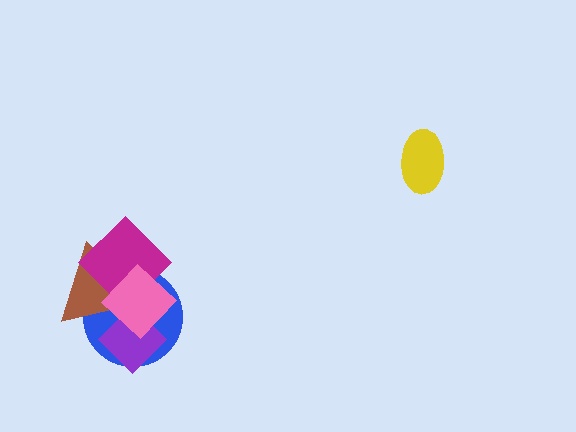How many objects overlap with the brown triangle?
4 objects overlap with the brown triangle.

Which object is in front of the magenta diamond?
The pink diamond is in front of the magenta diamond.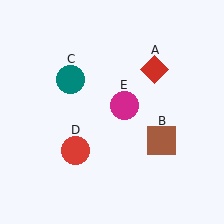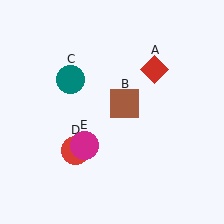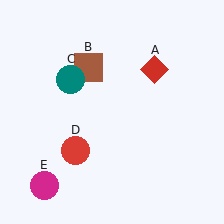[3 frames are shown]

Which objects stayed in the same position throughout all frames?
Red diamond (object A) and teal circle (object C) and red circle (object D) remained stationary.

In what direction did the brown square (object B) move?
The brown square (object B) moved up and to the left.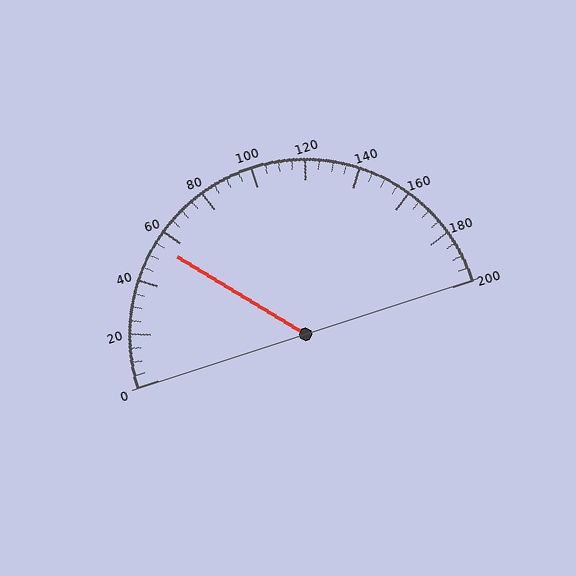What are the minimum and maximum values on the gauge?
The gauge ranges from 0 to 200.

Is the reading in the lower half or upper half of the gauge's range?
The reading is in the lower half of the range (0 to 200).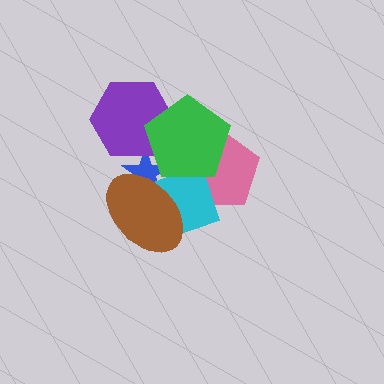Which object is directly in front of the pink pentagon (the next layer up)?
The cyan diamond is directly in front of the pink pentagon.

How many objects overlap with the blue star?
4 objects overlap with the blue star.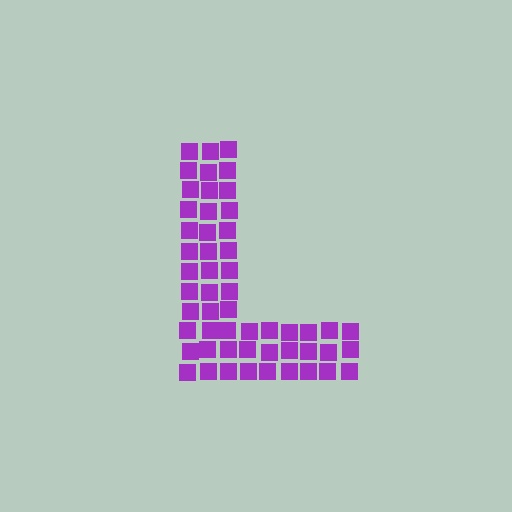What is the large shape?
The large shape is the letter L.